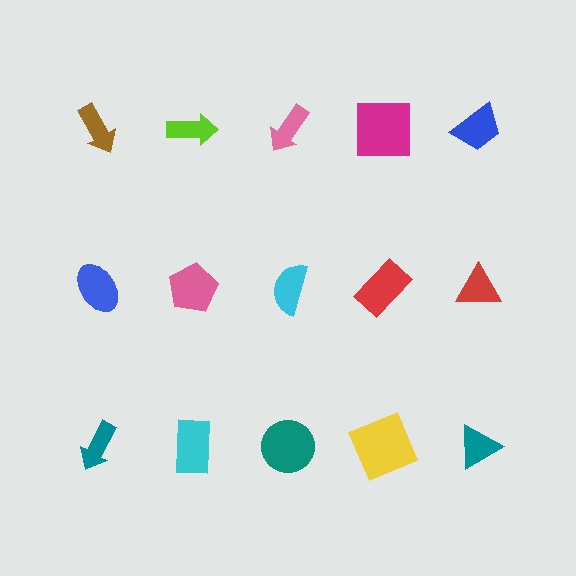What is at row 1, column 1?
A brown arrow.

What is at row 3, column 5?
A teal triangle.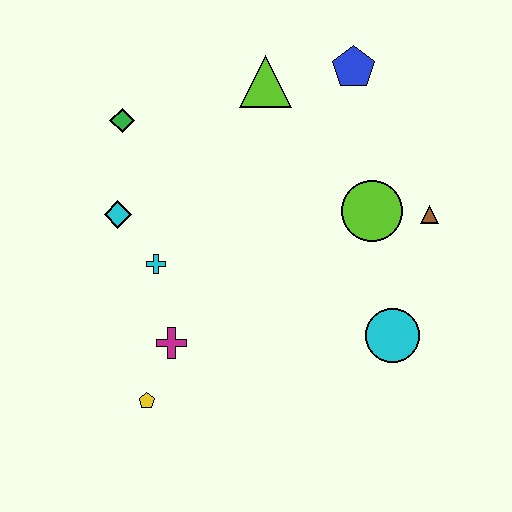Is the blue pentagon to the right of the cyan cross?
Yes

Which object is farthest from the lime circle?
The yellow pentagon is farthest from the lime circle.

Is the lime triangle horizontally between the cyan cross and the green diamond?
No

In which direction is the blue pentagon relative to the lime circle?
The blue pentagon is above the lime circle.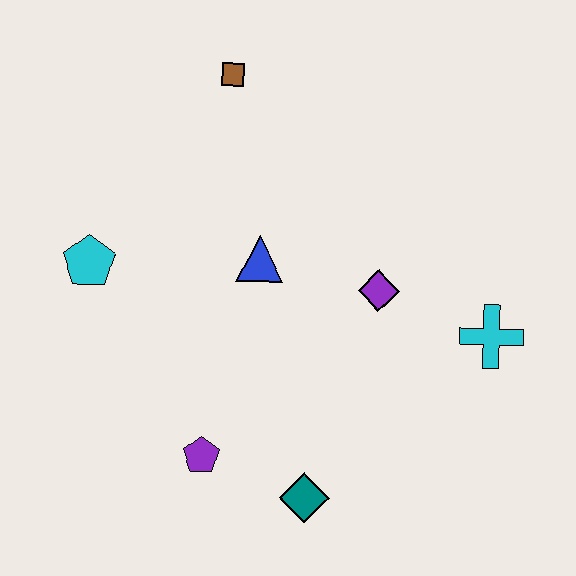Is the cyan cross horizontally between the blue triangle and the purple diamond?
No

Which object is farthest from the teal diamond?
The brown square is farthest from the teal diamond.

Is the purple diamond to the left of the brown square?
No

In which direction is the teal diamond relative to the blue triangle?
The teal diamond is below the blue triangle.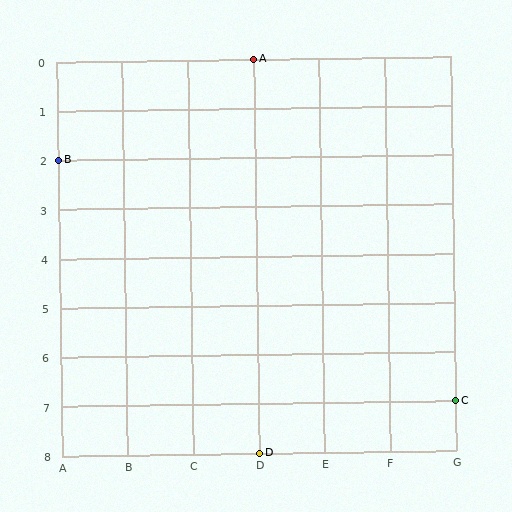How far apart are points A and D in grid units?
Points A and D are 8 rows apart.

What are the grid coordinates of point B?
Point B is at grid coordinates (A, 2).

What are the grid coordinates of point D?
Point D is at grid coordinates (D, 8).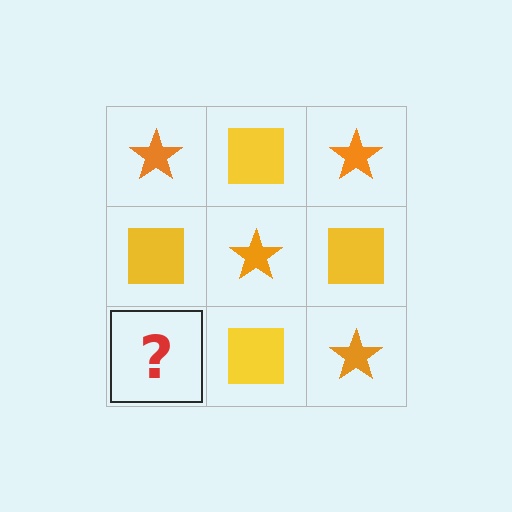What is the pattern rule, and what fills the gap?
The rule is that it alternates orange star and yellow square in a checkerboard pattern. The gap should be filled with an orange star.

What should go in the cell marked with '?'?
The missing cell should contain an orange star.